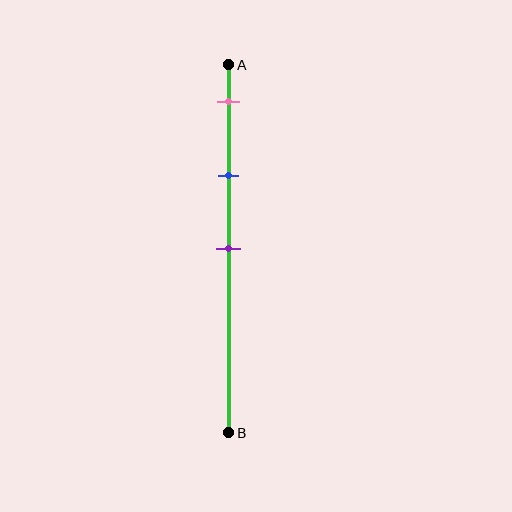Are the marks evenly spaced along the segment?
Yes, the marks are approximately evenly spaced.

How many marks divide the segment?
There are 3 marks dividing the segment.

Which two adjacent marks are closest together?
The pink and blue marks are the closest adjacent pair.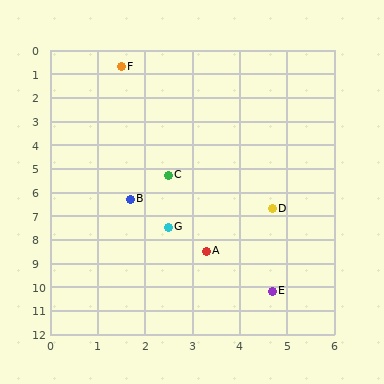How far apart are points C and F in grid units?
Points C and F are about 4.7 grid units apart.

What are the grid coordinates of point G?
Point G is at approximately (2.5, 7.5).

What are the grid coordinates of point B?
Point B is at approximately (1.7, 6.3).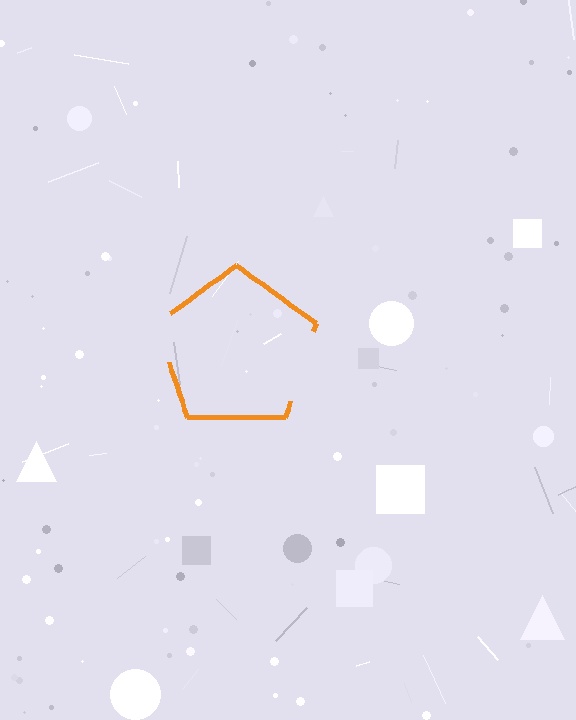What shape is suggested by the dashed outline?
The dashed outline suggests a pentagon.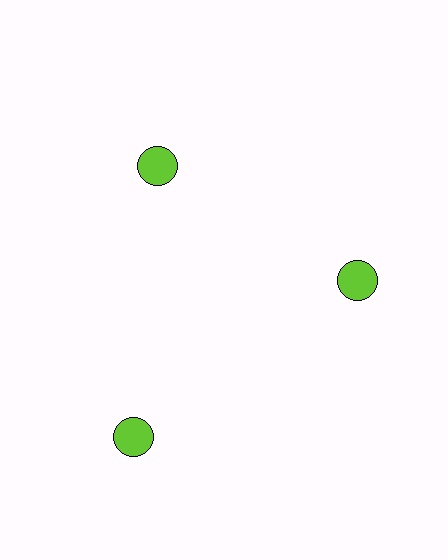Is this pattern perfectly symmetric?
No. The 3 lime circles are arranged in a ring, but one element near the 7 o'clock position is pushed outward from the center, breaking the 3-fold rotational symmetry.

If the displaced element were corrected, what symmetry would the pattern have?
It would have 3-fold rotational symmetry — the pattern would map onto itself every 120 degrees.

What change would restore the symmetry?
The symmetry would be restored by moving it inward, back onto the ring so that all 3 circles sit at equal angles and equal distance from the center.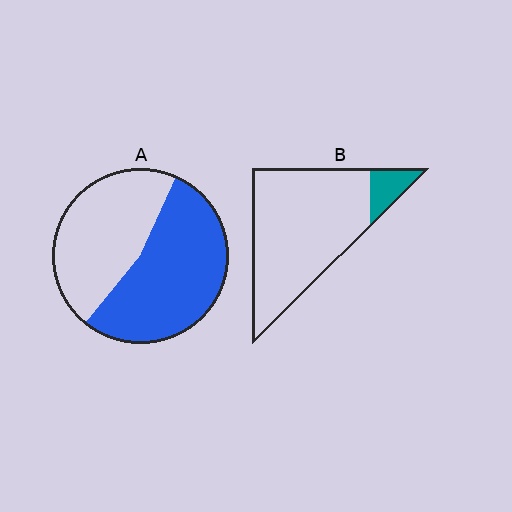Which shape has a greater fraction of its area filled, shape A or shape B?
Shape A.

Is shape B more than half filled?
No.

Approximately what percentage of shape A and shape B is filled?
A is approximately 55% and B is approximately 10%.